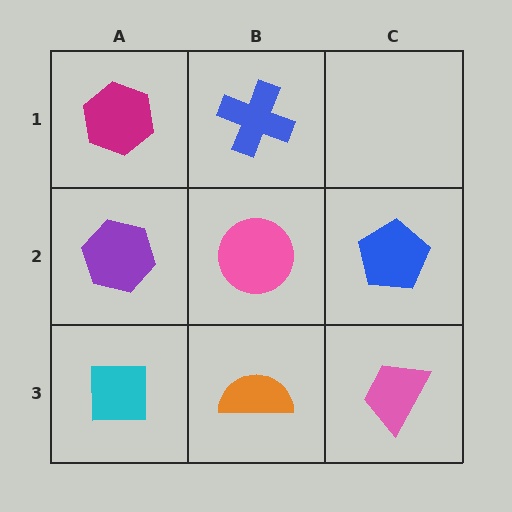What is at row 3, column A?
A cyan square.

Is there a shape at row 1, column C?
No, that cell is empty.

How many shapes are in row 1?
2 shapes.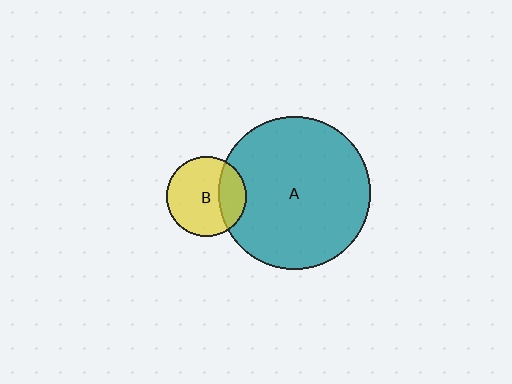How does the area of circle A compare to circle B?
Approximately 3.6 times.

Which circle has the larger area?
Circle A (teal).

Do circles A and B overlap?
Yes.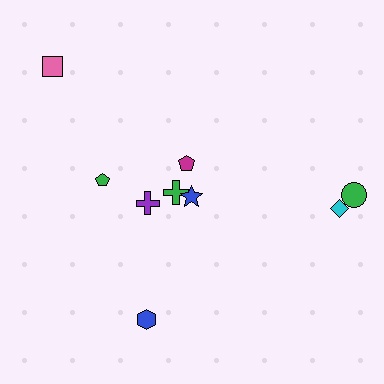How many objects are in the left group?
There are 6 objects.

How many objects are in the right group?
There are 3 objects.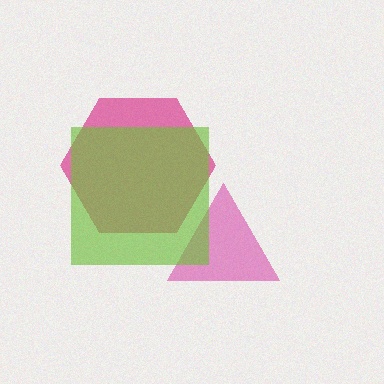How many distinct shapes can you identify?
There are 3 distinct shapes: a pink triangle, a magenta hexagon, a lime square.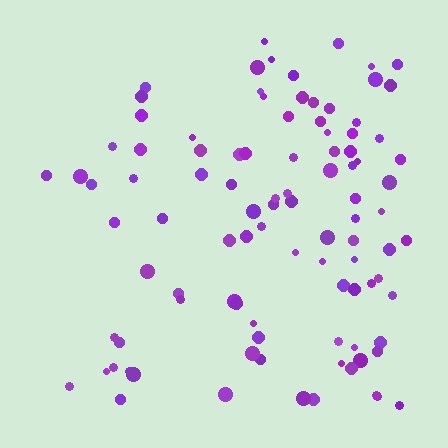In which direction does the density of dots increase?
From left to right, with the right side densest.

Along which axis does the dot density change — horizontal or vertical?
Horizontal.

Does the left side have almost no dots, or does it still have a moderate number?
Still a moderate number, just noticeably fewer than the right.